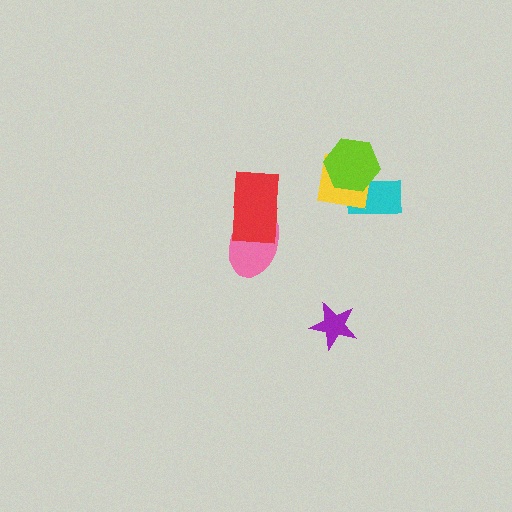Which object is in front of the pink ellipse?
The red rectangle is in front of the pink ellipse.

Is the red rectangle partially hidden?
No, no other shape covers it.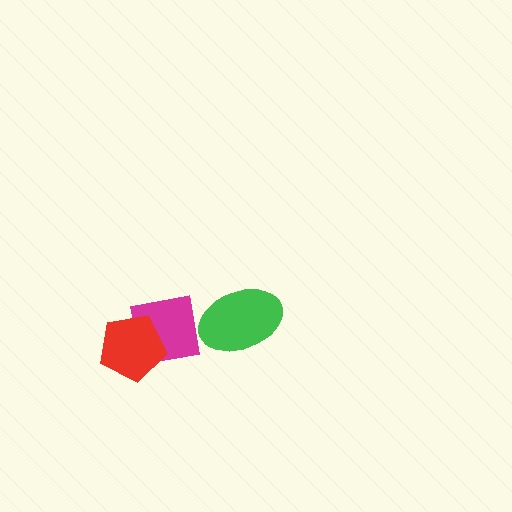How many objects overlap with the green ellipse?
0 objects overlap with the green ellipse.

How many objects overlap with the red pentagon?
1 object overlaps with the red pentagon.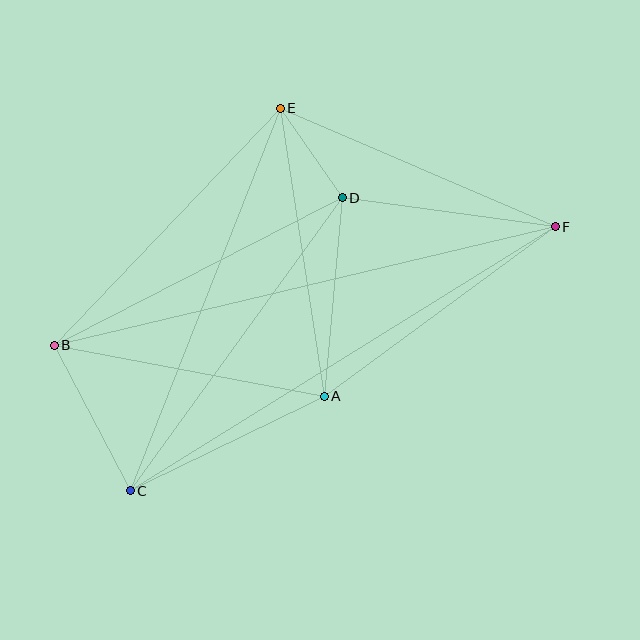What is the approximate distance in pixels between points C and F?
The distance between C and F is approximately 500 pixels.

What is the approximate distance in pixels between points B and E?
The distance between B and E is approximately 327 pixels.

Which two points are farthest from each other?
Points B and F are farthest from each other.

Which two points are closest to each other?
Points D and E are closest to each other.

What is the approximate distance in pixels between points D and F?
The distance between D and F is approximately 215 pixels.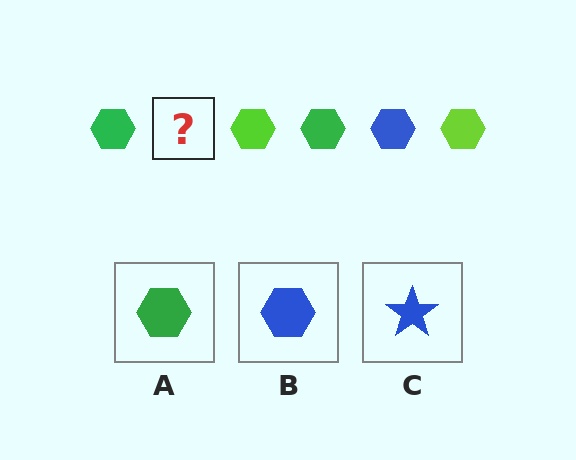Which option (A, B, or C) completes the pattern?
B.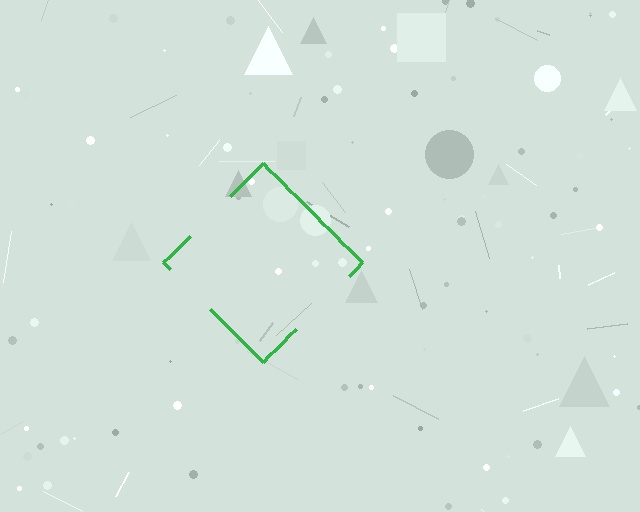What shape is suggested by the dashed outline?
The dashed outline suggests a diamond.